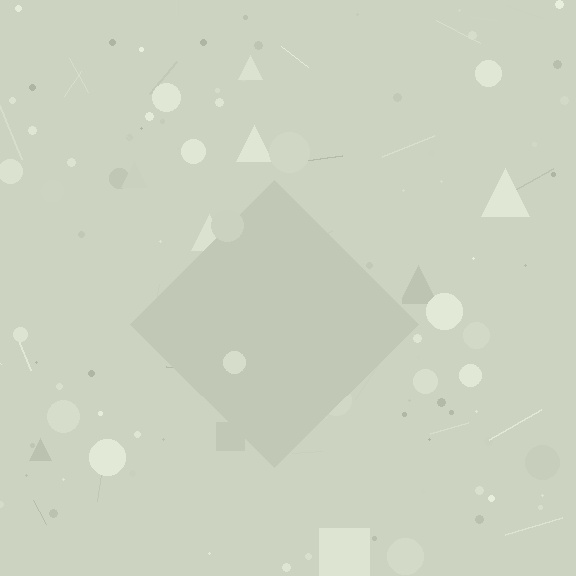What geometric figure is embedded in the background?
A diamond is embedded in the background.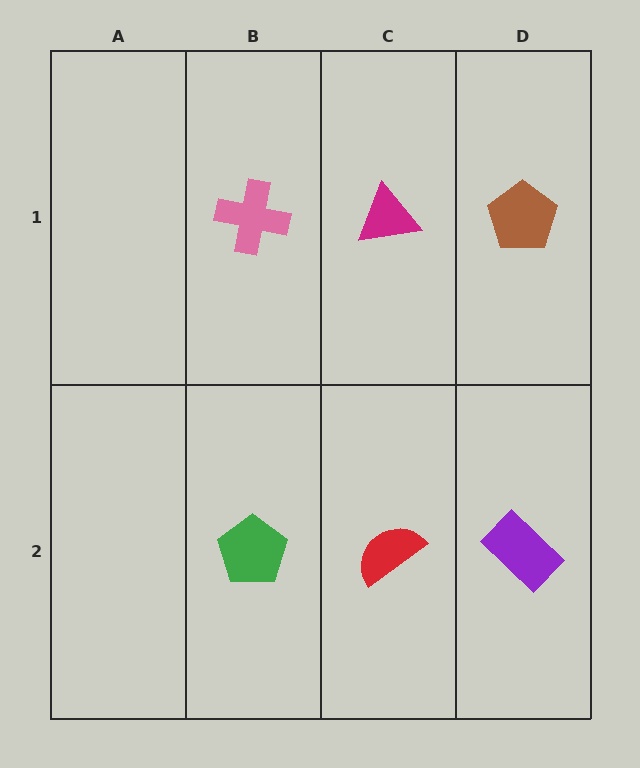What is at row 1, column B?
A pink cross.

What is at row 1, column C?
A magenta triangle.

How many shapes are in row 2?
3 shapes.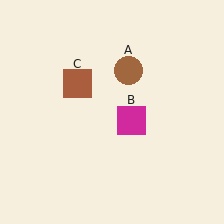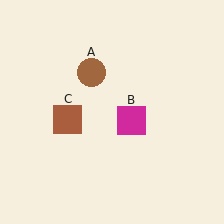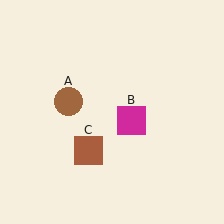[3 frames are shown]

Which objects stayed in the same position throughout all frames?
Magenta square (object B) remained stationary.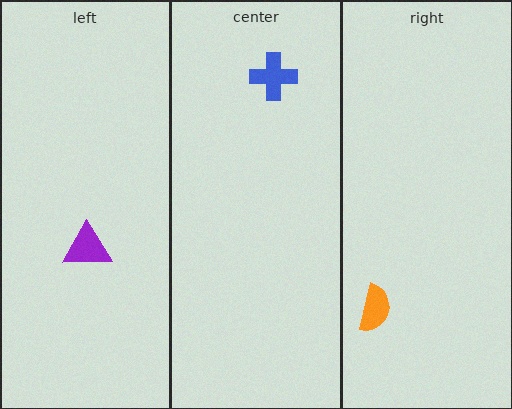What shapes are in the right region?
The orange semicircle.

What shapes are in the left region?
The purple triangle.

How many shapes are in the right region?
1.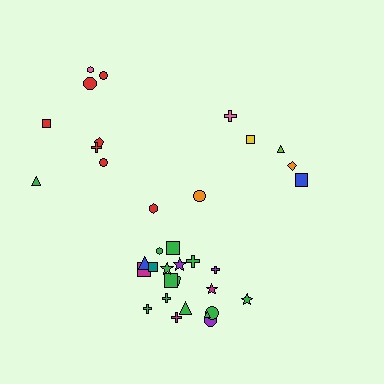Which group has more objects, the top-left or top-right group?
The top-left group.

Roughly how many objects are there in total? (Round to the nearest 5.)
Roughly 35 objects in total.